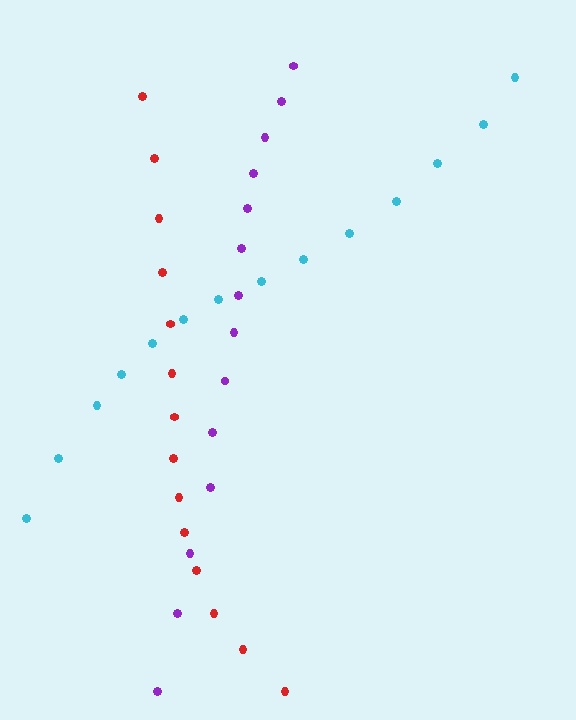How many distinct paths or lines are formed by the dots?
There are 3 distinct paths.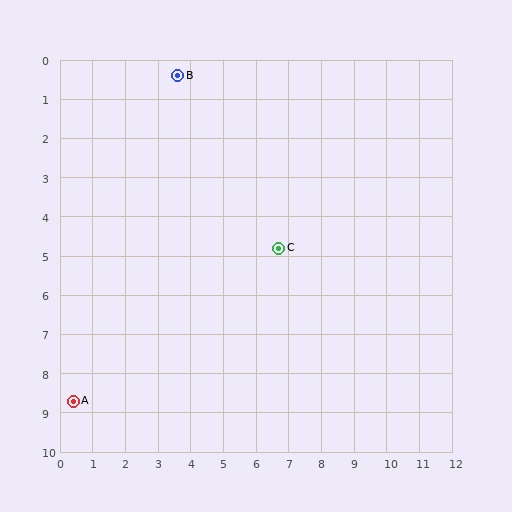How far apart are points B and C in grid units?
Points B and C are about 5.4 grid units apart.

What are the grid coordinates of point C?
Point C is at approximately (6.7, 4.8).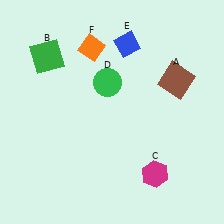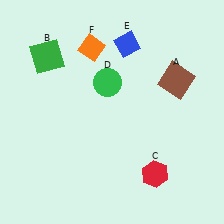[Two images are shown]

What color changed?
The hexagon (C) changed from magenta in Image 1 to red in Image 2.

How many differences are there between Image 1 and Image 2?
There is 1 difference between the two images.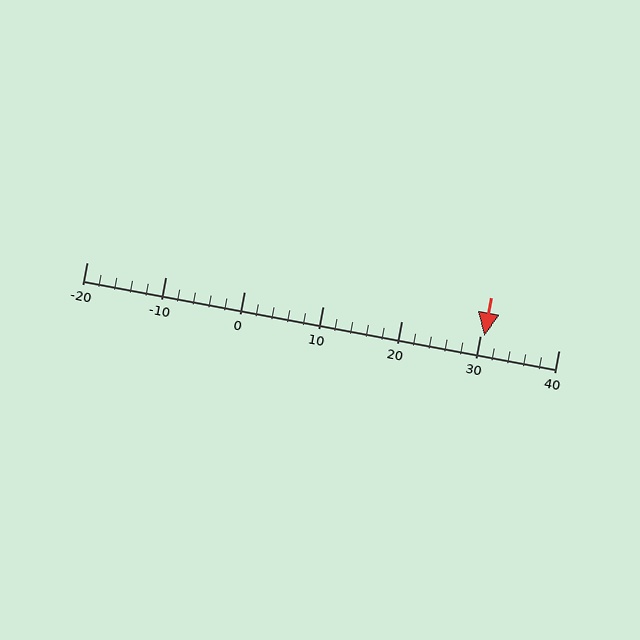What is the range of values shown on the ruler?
The ruler shows values from -20 to 40.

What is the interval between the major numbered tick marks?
The major tick marks are spaced 10 units apart.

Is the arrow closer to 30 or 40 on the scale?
The arrow is closer to 30.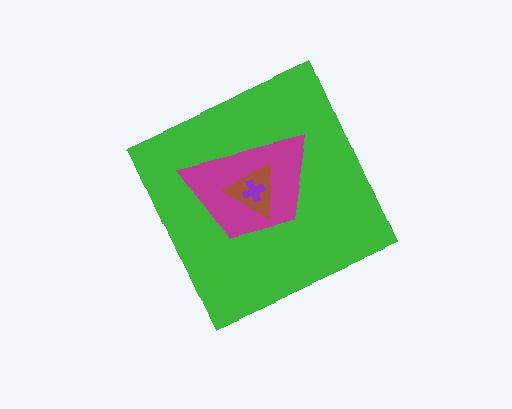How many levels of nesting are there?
4.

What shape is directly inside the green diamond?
The magenta trapezoid.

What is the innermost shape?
The purple cross.